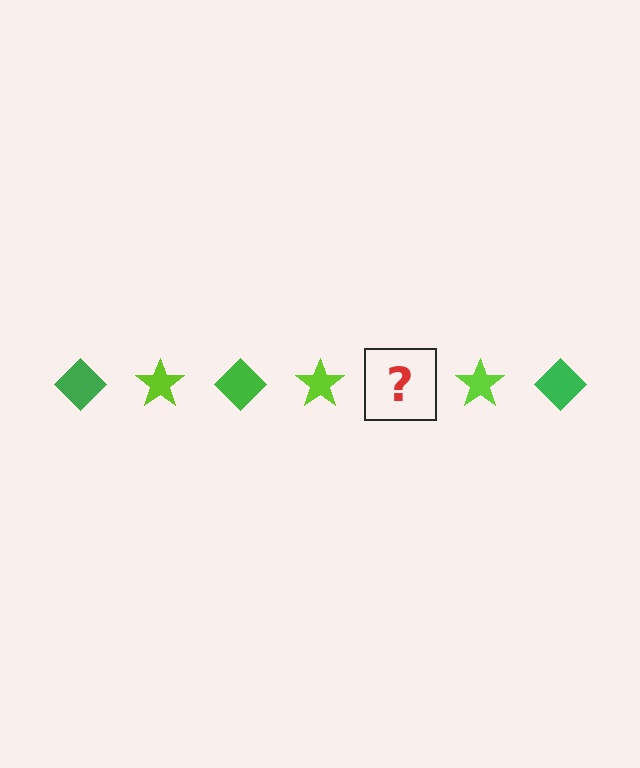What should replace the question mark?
The question mark should be replaced with a green diamond.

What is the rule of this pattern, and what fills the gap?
The rule is that the pattern alternates between green diamond and lime star. The gap should be filled with a green diamond.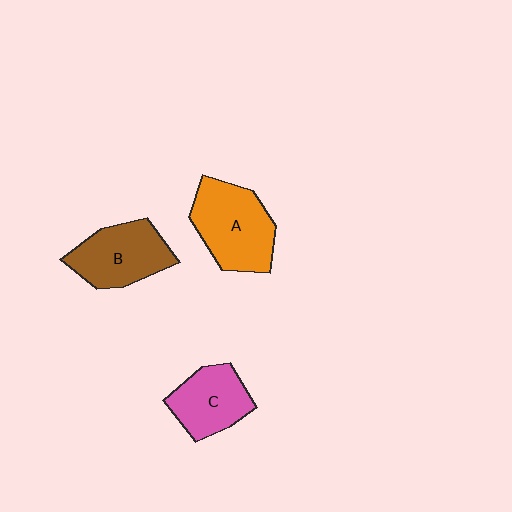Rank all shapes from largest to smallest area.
From largest to smallest: A (orange), B (brown), C (pink).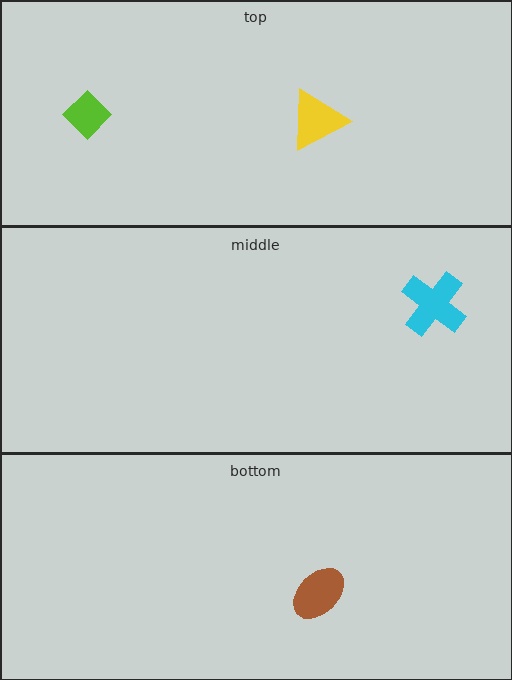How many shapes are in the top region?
2.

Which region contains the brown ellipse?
The bottom region.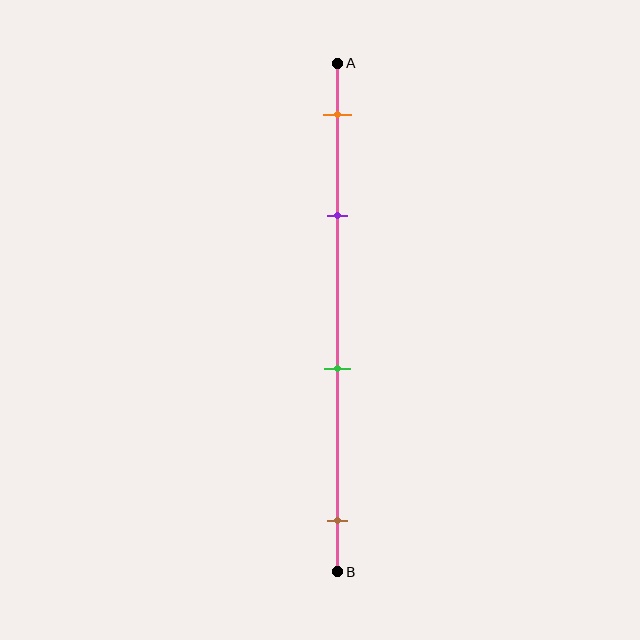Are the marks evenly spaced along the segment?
No, the marks are not evenly spaced.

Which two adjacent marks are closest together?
The orange and purple marks are the closest adjacent pair.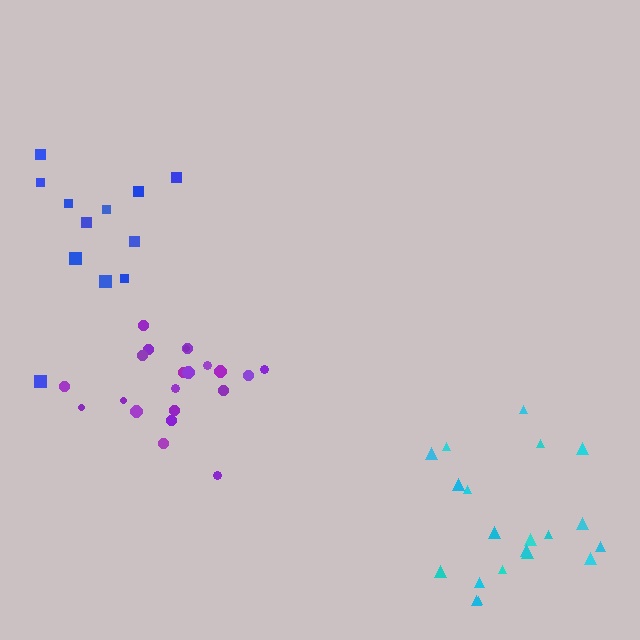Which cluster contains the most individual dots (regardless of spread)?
Purple (21).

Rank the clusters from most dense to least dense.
purple, cyan, blue.